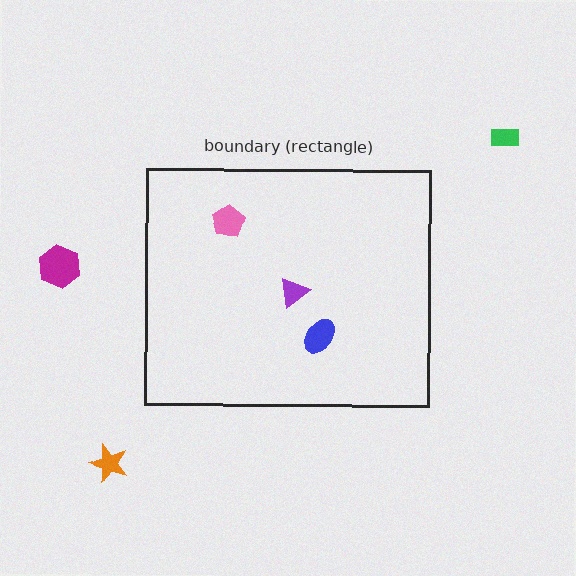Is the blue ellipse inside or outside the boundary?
Inside.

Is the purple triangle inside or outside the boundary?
Inside.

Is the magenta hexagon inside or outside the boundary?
Outside.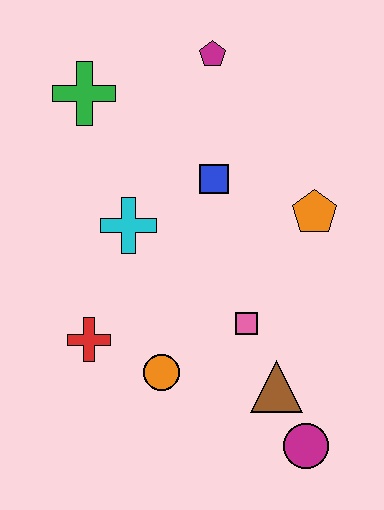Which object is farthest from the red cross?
The magenta pentagon is farthest from the red cross.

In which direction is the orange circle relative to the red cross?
The orange circle is to the right of the red cross.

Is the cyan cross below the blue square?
Yes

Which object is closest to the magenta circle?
The brown triangle is closest to the magenta circle.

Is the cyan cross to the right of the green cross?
Yes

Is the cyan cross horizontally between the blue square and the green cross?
Yes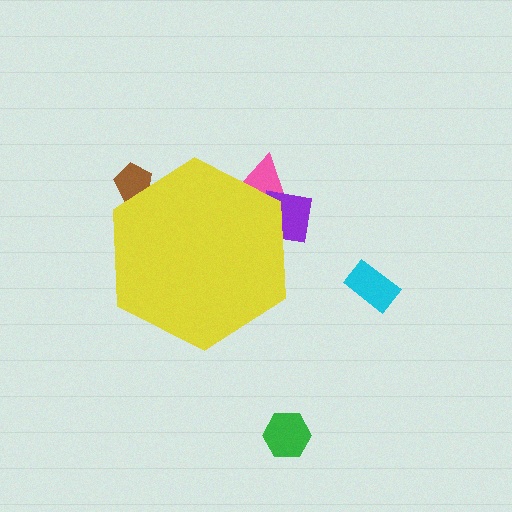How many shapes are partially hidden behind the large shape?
3 shapes are partially hidden.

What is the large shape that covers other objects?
A yellow hexagon.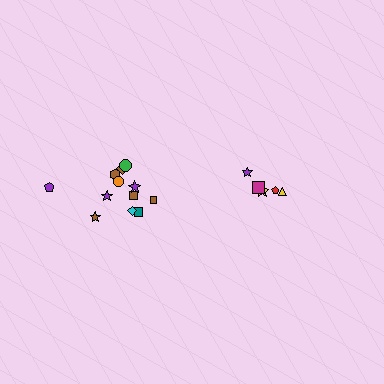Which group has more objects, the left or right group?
The left group.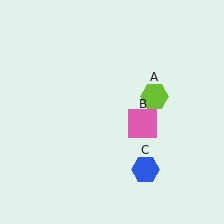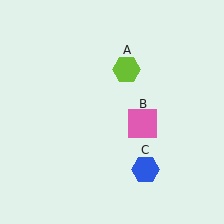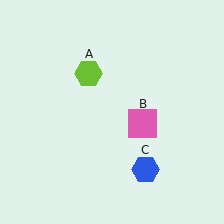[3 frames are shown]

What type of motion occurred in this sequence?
The lime hexagon (object A) rotated counterclockwise around the center of the scene.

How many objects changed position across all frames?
1 object changed position: lime hexagon (object A).